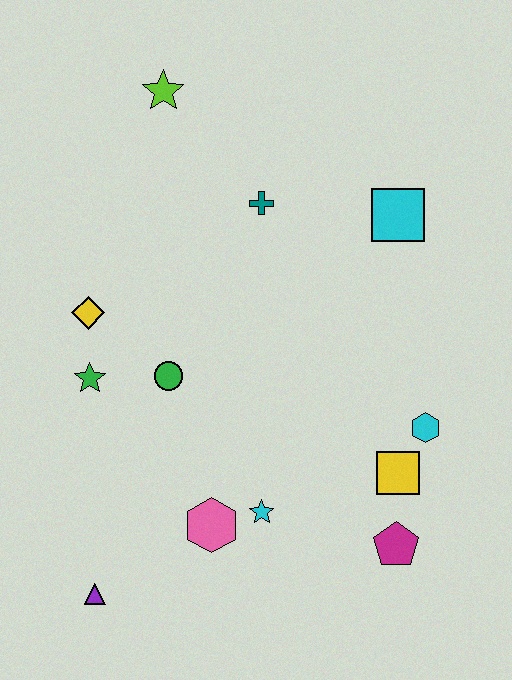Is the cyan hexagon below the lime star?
Yes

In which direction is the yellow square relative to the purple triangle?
The yellow square is to the right of the purple triangle.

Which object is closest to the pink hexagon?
The cyan star is closest to the pink hexagon.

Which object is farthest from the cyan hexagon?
The lime star is farthest from the cyan hexagon.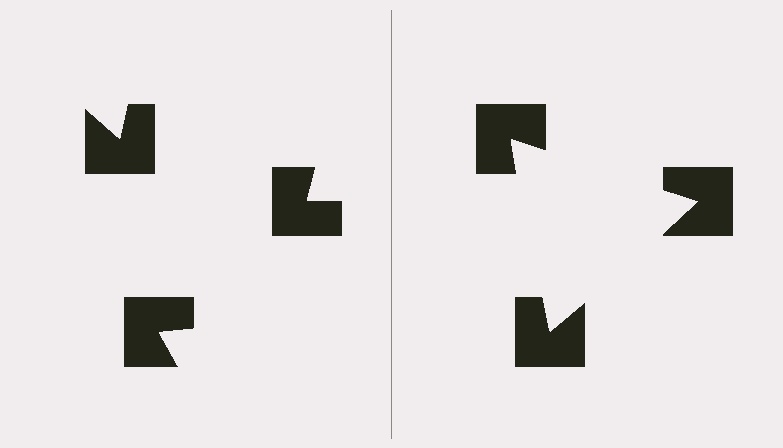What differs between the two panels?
The notched squares are positioned identically on both sides; only the wedge orientations differ. On the right they align to a triangle; on the left they are misaligned.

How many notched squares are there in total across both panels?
6 — 3 on each side.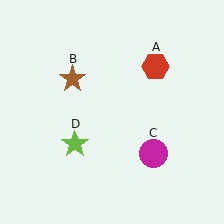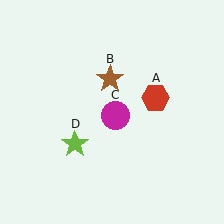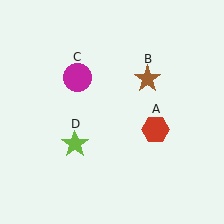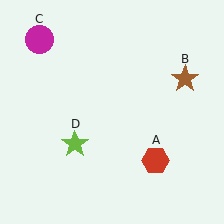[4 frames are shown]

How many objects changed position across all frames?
3 objects changed position: red hexagon (object A), brown star (object B), magenta circle (object C).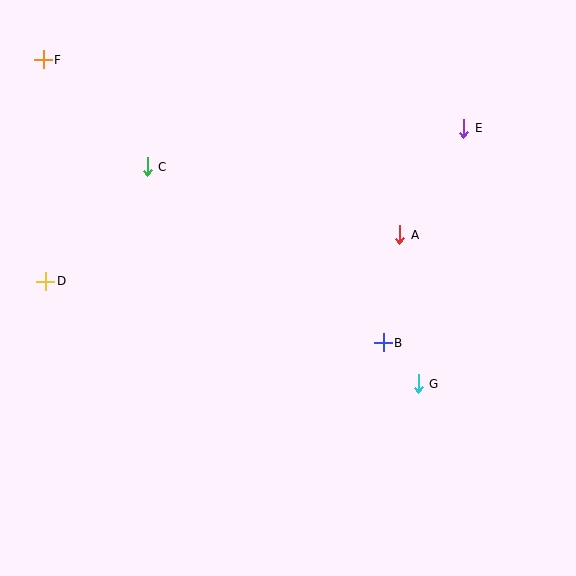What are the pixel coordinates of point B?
Point B is at (383, 343).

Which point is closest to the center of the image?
Point B at (383, 343) is closest to the center.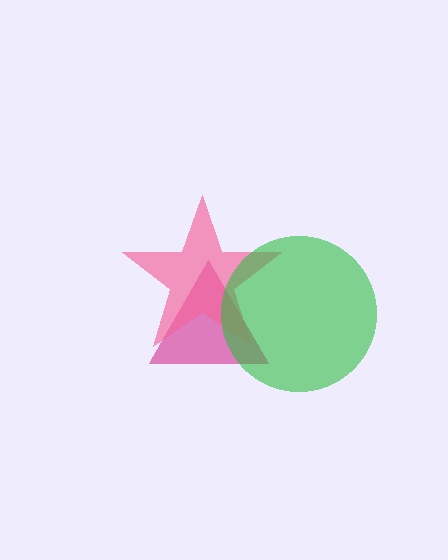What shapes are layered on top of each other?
The layered shapes are: a magenta triangle, a pink star, a green circle.